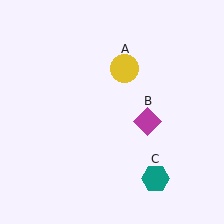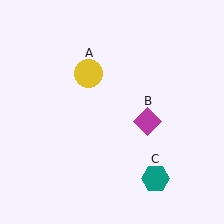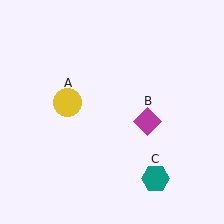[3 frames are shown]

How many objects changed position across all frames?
1 object changed position: yellow circle (object A).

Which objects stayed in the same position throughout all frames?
Magenta diamond (object B) and teal hexagon (object C) remained stationary.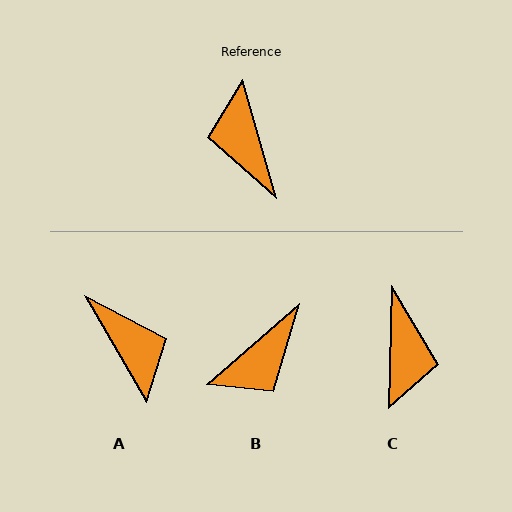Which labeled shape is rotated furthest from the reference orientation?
A, about 166 degrees away.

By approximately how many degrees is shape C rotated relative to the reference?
Approximately 162 degrees counter-clockwise.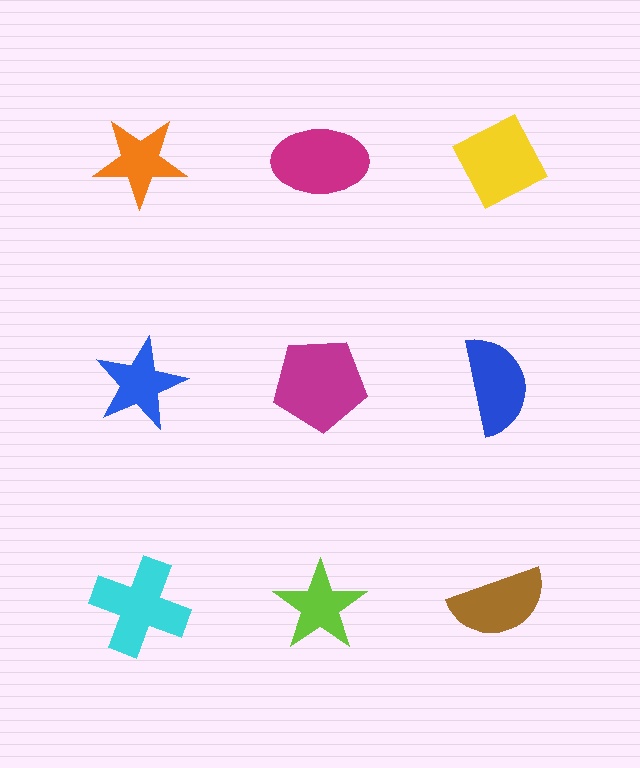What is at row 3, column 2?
A lime star.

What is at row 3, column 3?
A brown semicircle.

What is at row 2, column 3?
A blue semicircle.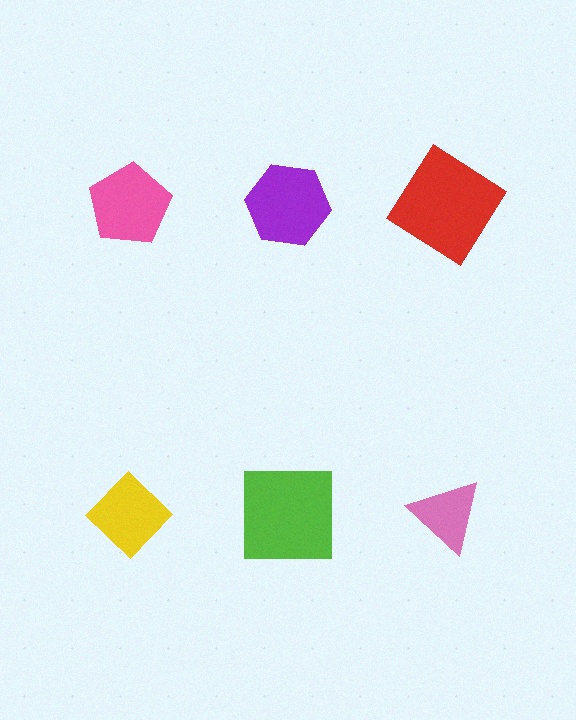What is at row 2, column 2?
A lime square.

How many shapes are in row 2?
3 shapes.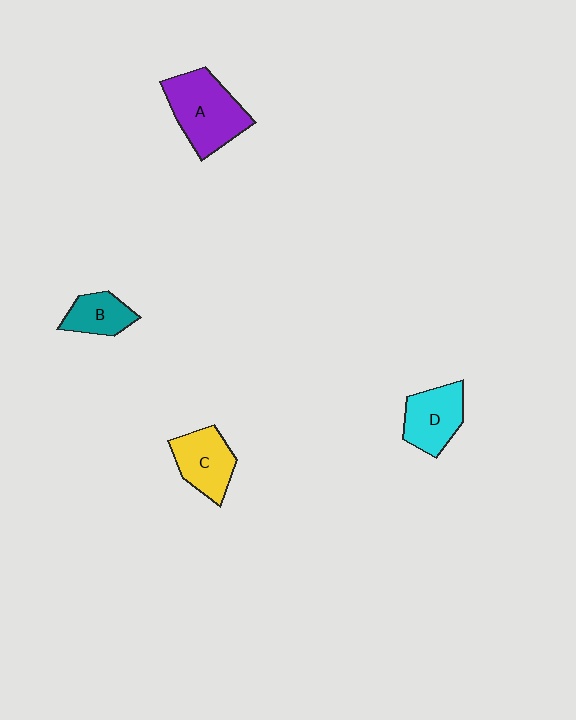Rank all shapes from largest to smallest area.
From largest to smallest: A (purple), D (cyan), C (yellow), B (teal).